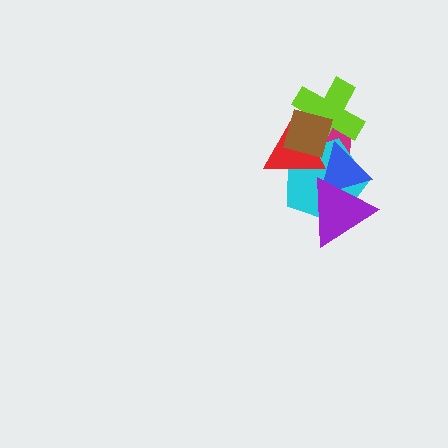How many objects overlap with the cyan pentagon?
6 objects overlap with the cyan pentagon.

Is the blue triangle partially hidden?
Yes, it is partially covered by another shape.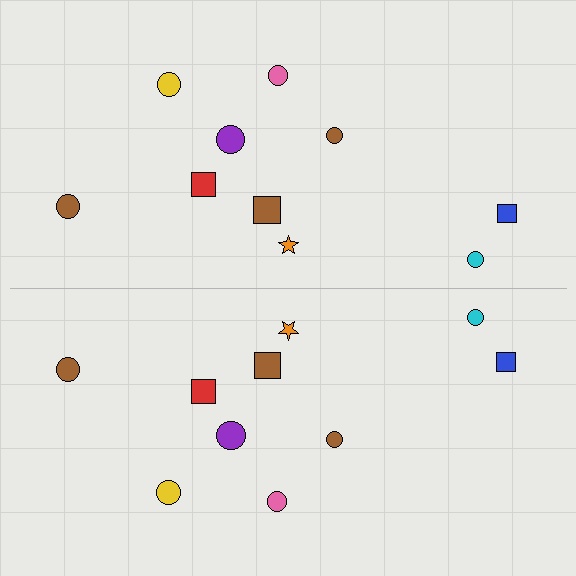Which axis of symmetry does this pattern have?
The pattern has a horizontal axis of symmetry running through the center of the image.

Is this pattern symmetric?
Yes, this pattern has bilateral (reflection) symmetry.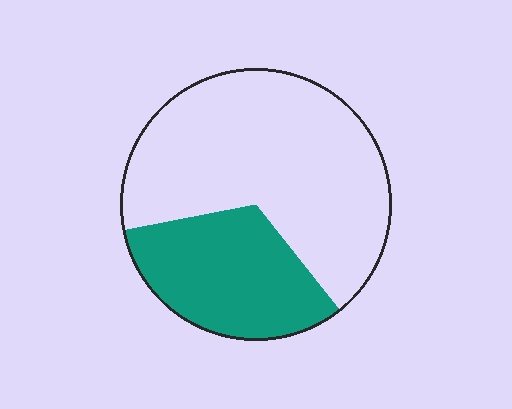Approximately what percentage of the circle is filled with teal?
Approximately 35%.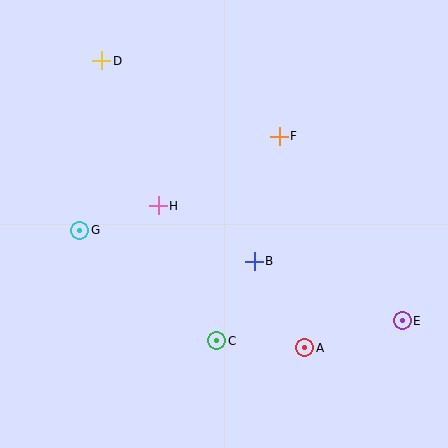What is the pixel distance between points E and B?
The distance between E and B is 160 pixels.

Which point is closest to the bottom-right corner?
Point E is closest to the bottom-right corner.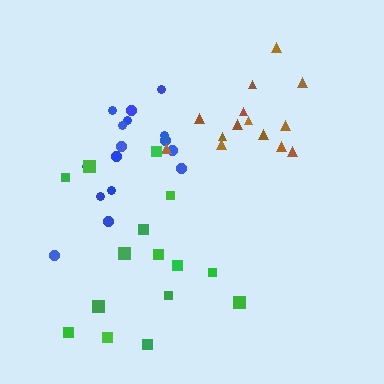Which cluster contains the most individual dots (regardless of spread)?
Blue (16).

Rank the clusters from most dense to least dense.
brown, blue, green.